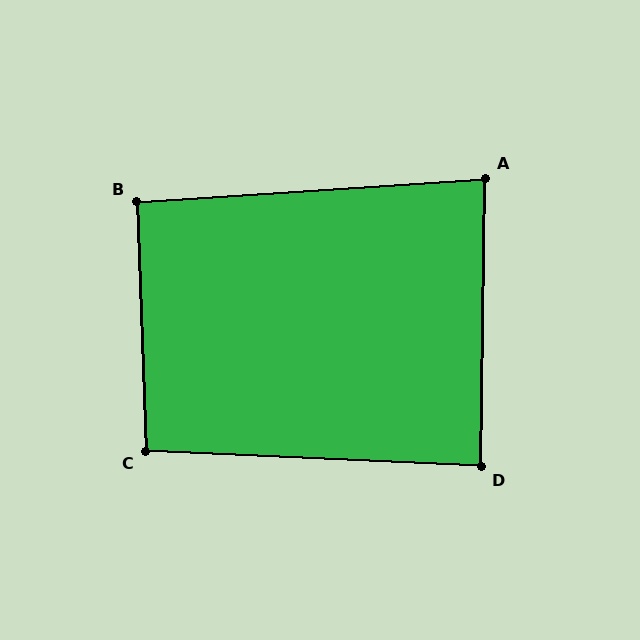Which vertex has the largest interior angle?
C, at approximately 95 degrees.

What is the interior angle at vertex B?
Approximately 92 degrees (approximately right).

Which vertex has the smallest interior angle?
A, at approximately 85 degrees.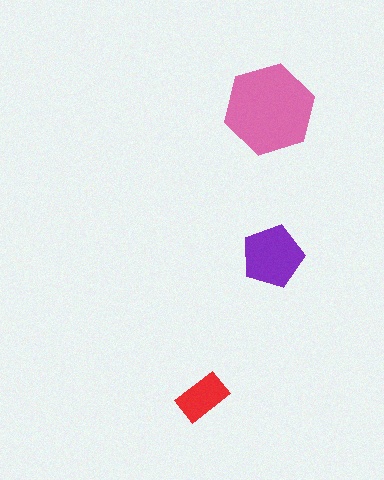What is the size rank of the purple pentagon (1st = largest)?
2nd.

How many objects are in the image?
There are 3 objects in the image.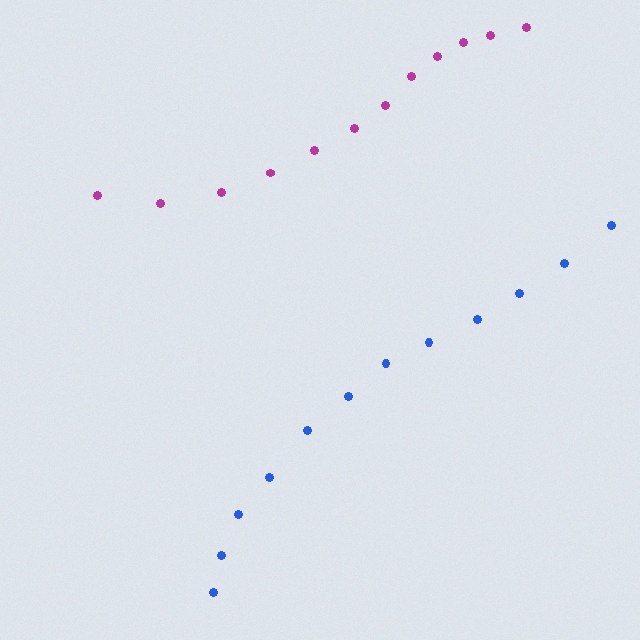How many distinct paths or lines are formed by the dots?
There are 2 distinct paths.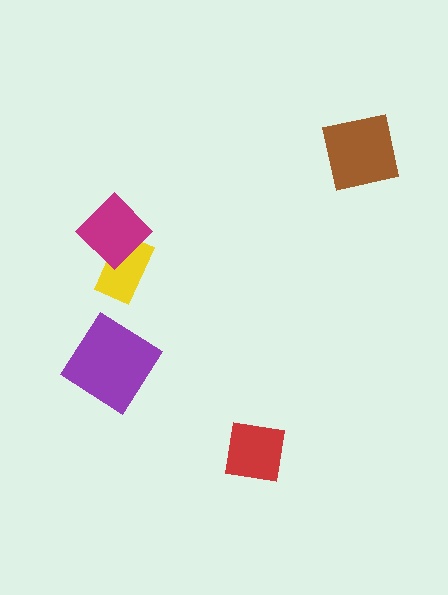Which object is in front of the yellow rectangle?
The magenta diamond is in front of the yellow rectangle.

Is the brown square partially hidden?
No, no other shape covers it.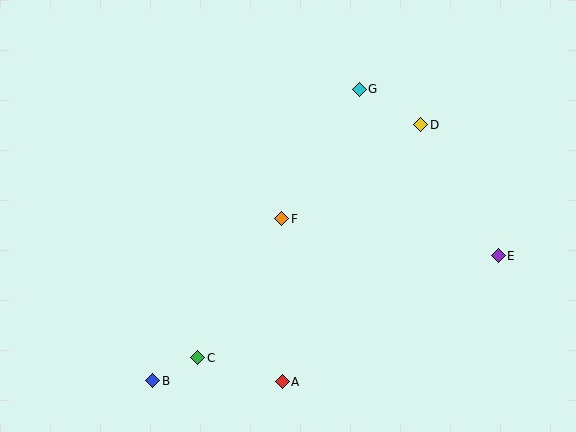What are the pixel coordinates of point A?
Point A is at (282, 382).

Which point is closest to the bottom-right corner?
Point E is closest to the bottom-right corner.